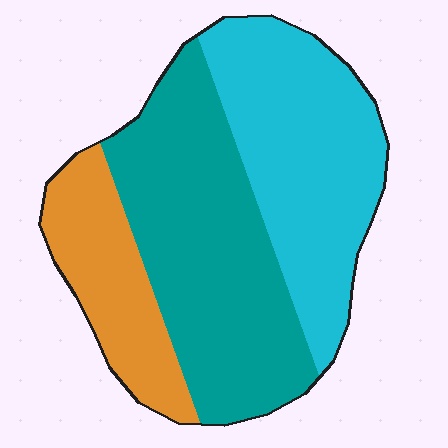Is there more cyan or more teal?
Teal.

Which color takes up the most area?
Teal, at roughly 45%.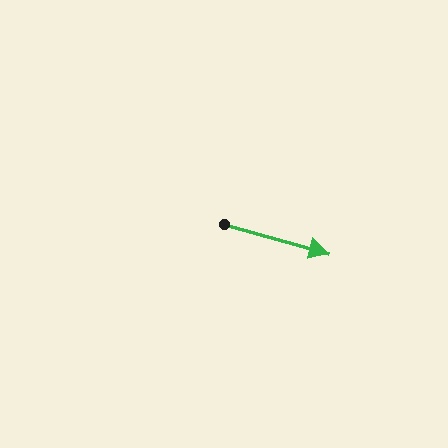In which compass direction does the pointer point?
East.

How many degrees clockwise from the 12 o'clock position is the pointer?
Approximately 105 degrees.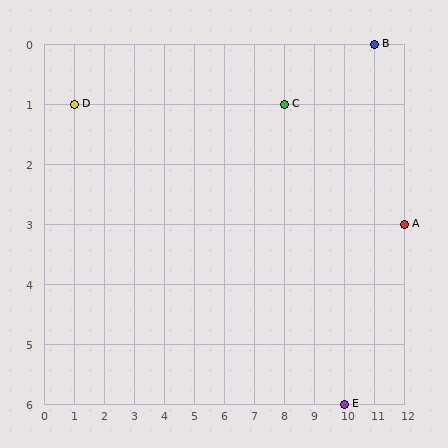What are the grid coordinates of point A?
Point A is at grid coordinates (12, 3).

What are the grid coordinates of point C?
Point C is at grid coordinates (8, 1).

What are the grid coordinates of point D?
Point D is at grid coordinates (1, 1).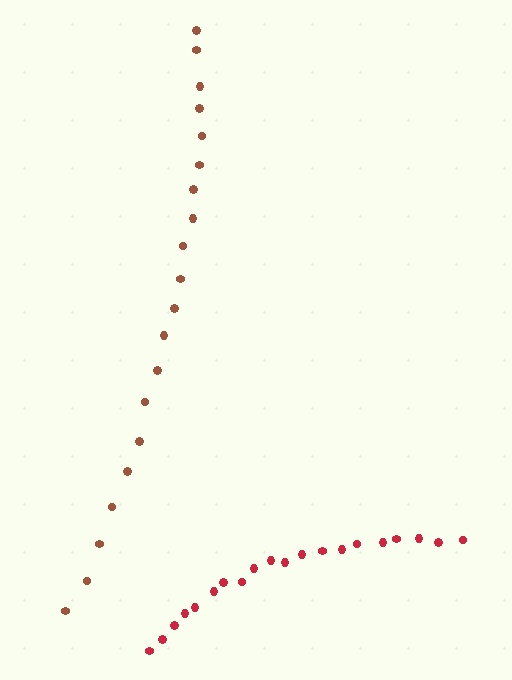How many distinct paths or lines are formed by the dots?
There are 2 distinct paths.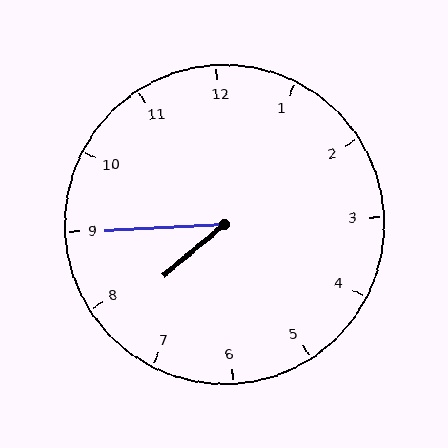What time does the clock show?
7:45.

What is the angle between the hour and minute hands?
Approximately 38 degrees.